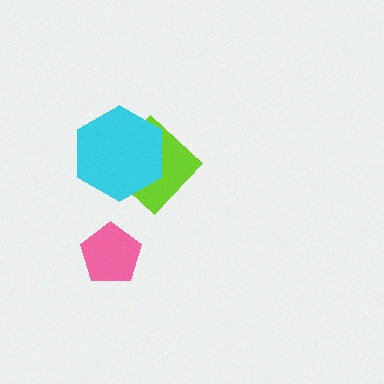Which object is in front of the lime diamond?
The cyan hexagon is in front of the lime diamond.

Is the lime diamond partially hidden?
Yes, it is partially covered by another shape.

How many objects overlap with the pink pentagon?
0 objects overlap with the pink pentagon.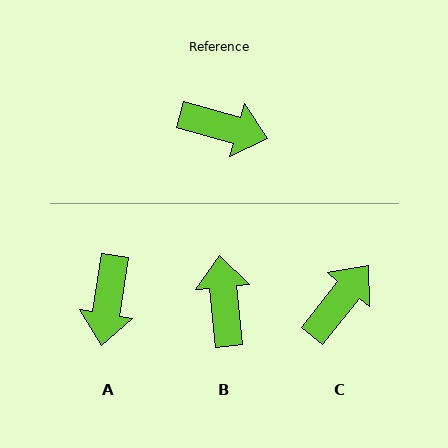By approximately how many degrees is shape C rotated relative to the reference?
Approximately 67 degrees counter-clockwise.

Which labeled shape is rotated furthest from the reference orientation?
B, about 112 degrees away.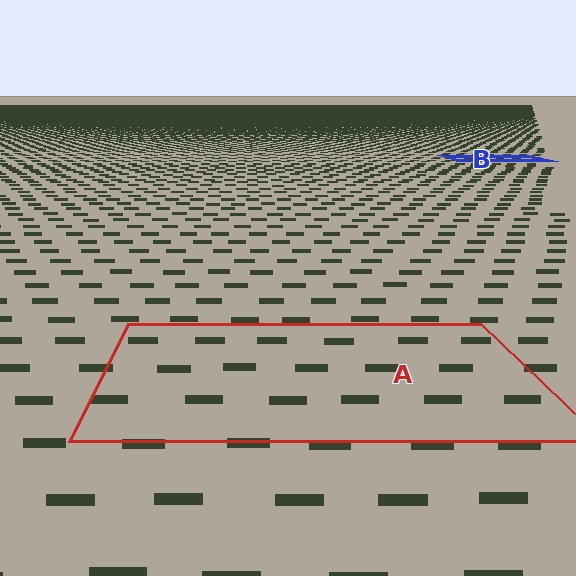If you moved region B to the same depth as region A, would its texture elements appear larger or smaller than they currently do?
They would appear larger. At a closer depth, the same texture elements are projected at a bigger on-screen size.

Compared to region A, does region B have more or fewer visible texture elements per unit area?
Region B has more texture elements per unit area — they are packed more densely because it is farther away.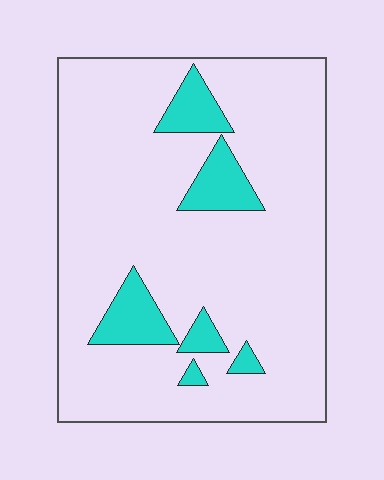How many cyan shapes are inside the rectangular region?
6.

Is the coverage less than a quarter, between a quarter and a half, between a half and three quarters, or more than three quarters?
Less than a quarter.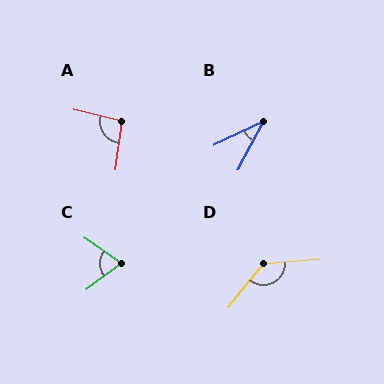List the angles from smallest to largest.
B (37°), C (72°), A (95°), D (133°).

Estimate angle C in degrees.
Approximately 72 degrees.